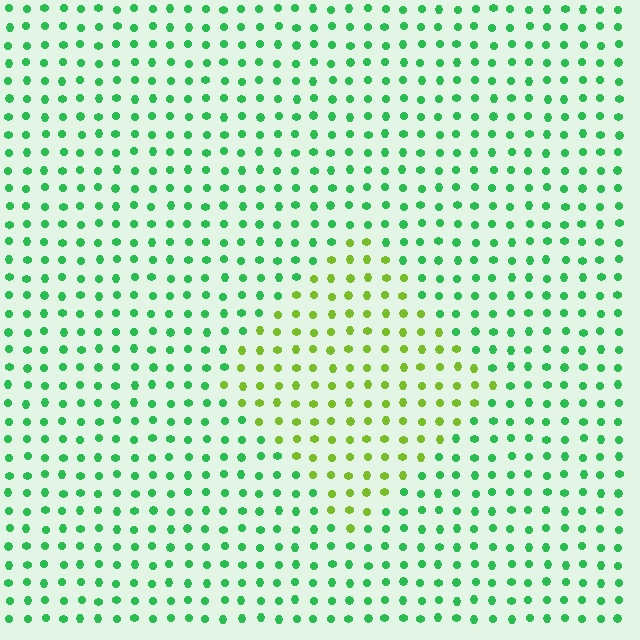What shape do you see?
I see a diamond.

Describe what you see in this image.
The image is filled with small green elements in a uniform arrangement. A diamond-shaped region is visible where the elements are tinted to a slightly different hue, forming a subtle color boundary.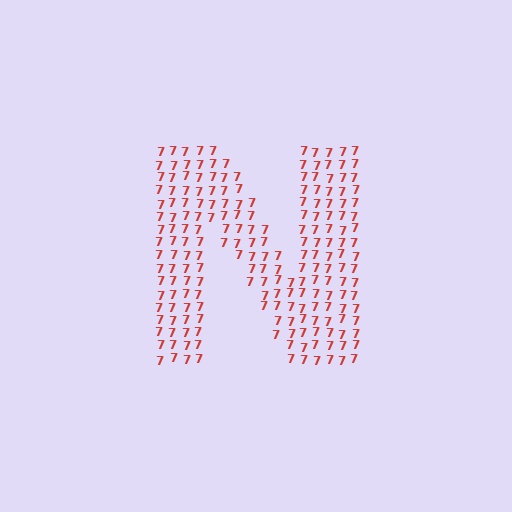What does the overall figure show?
The overall figure shows the letter N.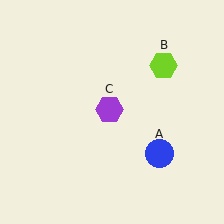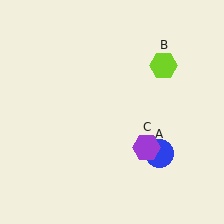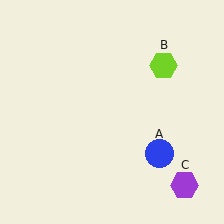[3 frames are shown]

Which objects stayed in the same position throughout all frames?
Blue circle (object A) and lime hexagon (object B) remained stationary.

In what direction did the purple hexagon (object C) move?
The purple hexagon (object C) moved down and to the right.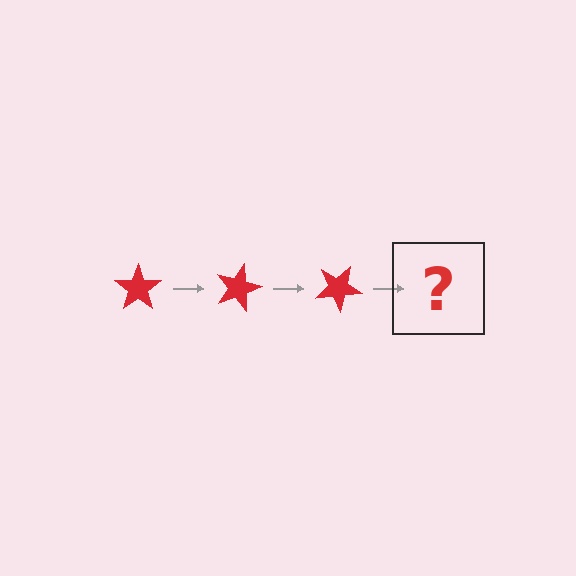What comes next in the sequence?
The next element should be a red star rotated 45 degrees.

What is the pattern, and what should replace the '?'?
The pattern is that the star rotates 15 degrees each step. The '?' should be a red star rotated 45 degrees.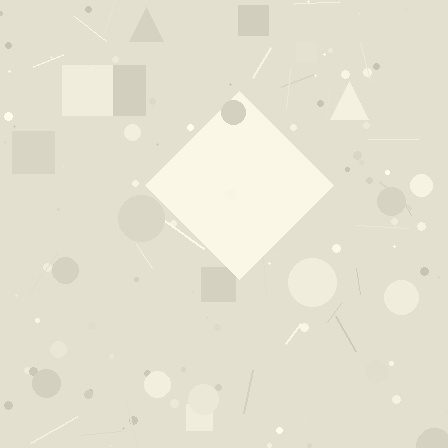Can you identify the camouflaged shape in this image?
The camouflaged shape is a diamond.